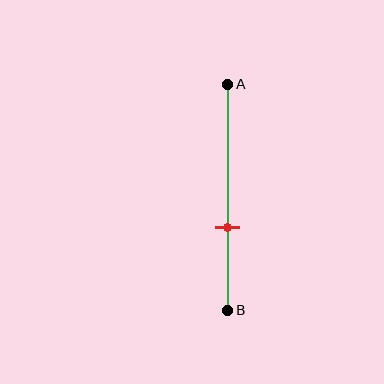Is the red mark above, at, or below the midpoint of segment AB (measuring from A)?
The red mark is below the midpoint of segment AB.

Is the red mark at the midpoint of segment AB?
No, the mark is at about 65% from A, not at the 50% midpoint.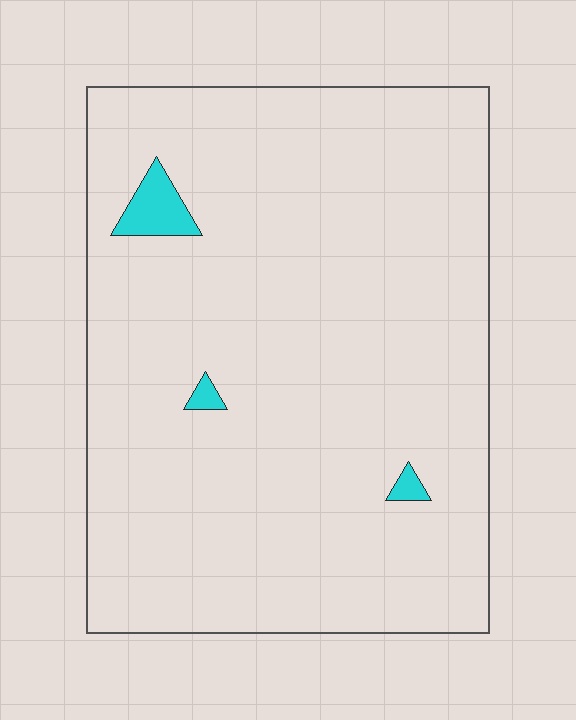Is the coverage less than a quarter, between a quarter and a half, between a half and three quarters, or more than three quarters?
Less than a quarter.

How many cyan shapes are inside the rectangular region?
3.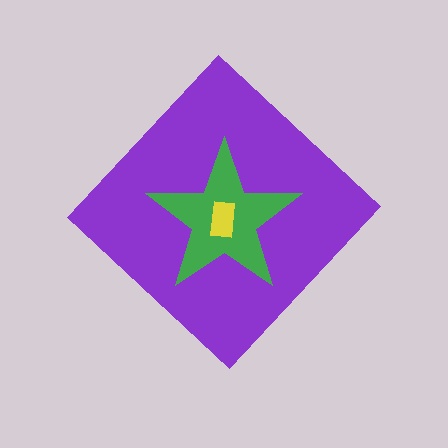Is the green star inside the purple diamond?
Yes.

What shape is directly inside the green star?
The yellow rectangle.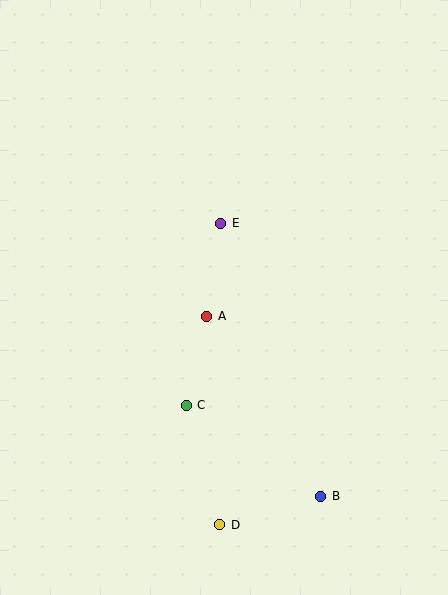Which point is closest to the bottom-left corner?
Point D is closest to the bottom-left corner.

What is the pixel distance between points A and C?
The distance between A and C is 91 pixels.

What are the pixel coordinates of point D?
Point D is at (220, 525).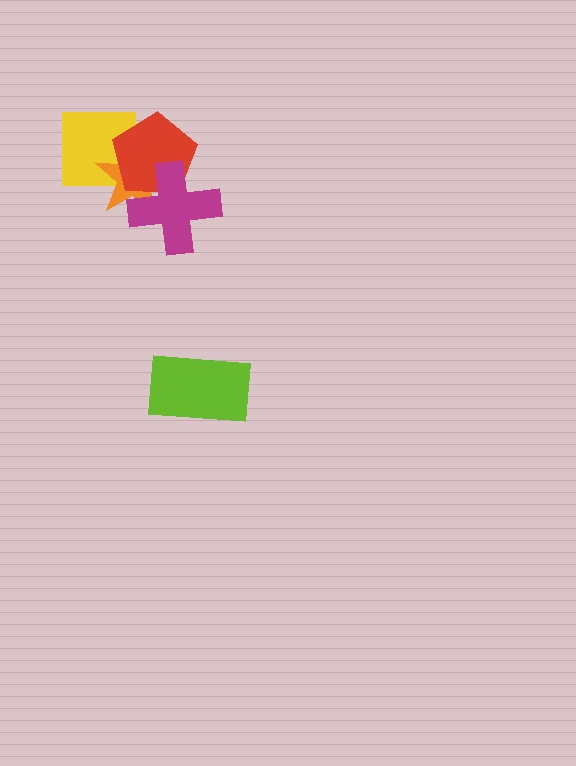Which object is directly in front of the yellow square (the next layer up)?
The orange star is directly in front of the yellow square.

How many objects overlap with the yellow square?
2 objects overlap with the yellow square.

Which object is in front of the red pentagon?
The magenta cross is in front of the red pentagon.